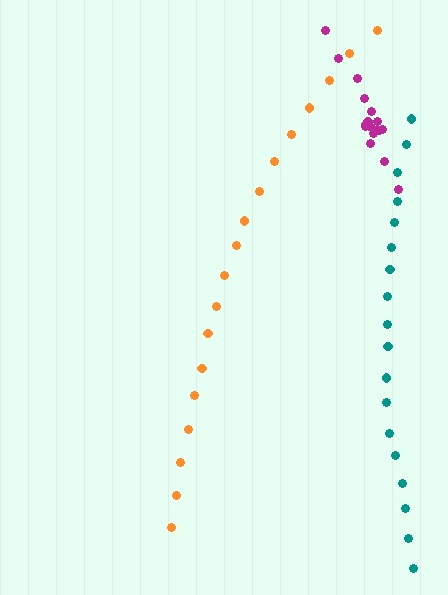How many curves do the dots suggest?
There are 3 distinct paths.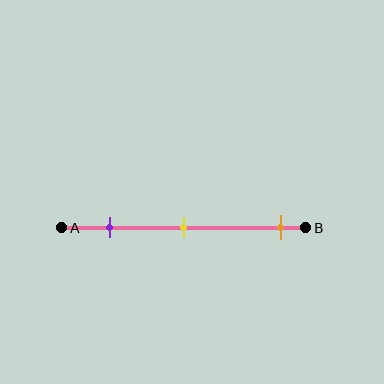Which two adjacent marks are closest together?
The purple and yellow marks are the closest adjacent pair.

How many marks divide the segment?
There are 3 marks dividing the segment.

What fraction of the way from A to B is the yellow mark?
The yellow mark is approximately 50% (0.5) of the way from A to B.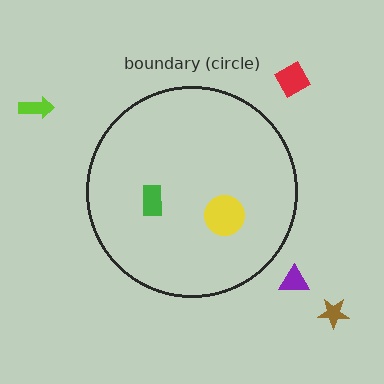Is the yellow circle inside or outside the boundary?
Inside.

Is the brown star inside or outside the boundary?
Outside.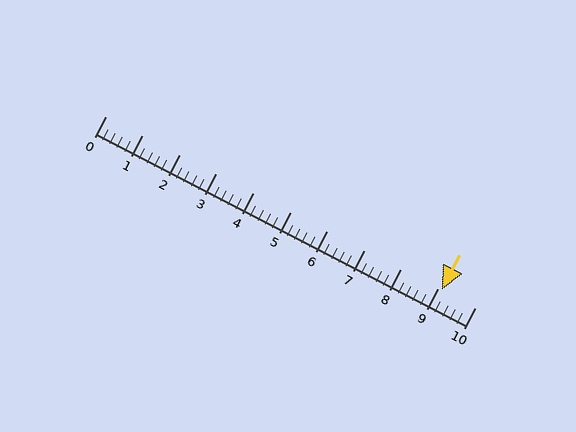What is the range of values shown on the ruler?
The ruler shows values from 0 to 10.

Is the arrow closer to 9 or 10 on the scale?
The arrow is closer to 9.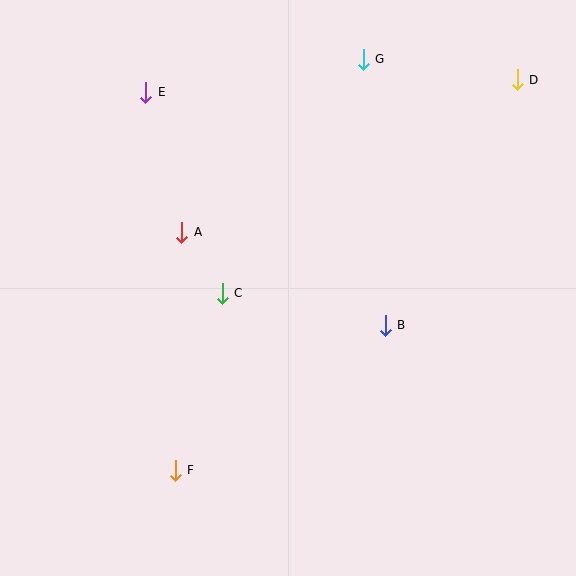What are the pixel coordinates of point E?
Point E is at (146, 92).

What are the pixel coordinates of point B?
Point B is at (385, 325).